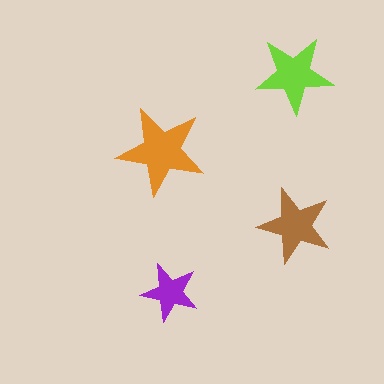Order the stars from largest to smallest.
the orange one, the lime one, the brown one, the purple one.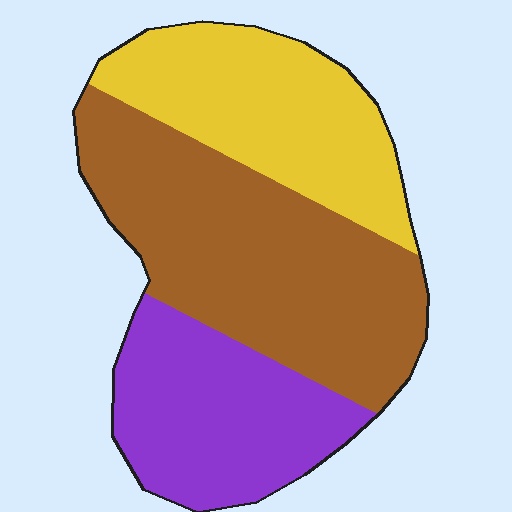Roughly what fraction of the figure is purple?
Purple covers around 25% of the figure.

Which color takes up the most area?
Brown, at roughly 45%.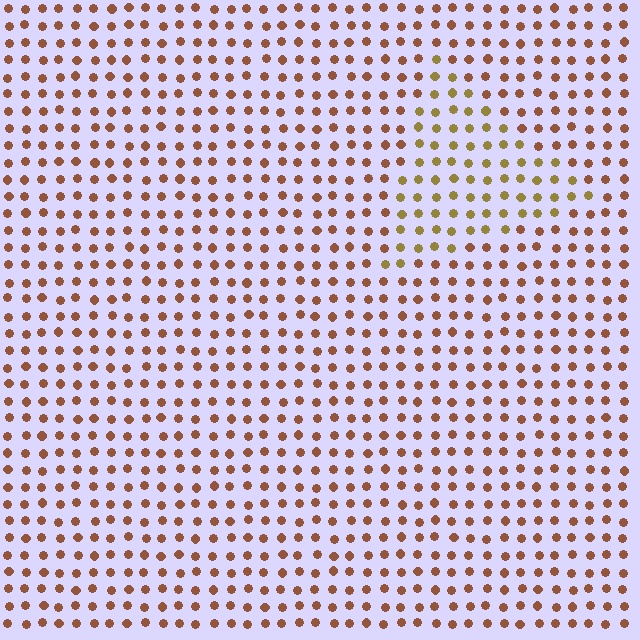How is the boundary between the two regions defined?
The boundary is defined purely by a slight shift in hue (about 33 degrees). Spacing, size, and orientation are identical on both sides.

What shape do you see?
I see a triangle.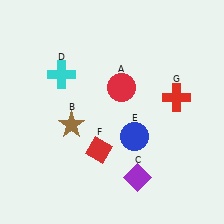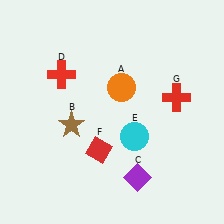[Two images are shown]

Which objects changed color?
A changed from red to orange. D changed from cyan to red. E changed from blue to cyan.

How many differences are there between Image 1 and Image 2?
There are 3 differences between the two images.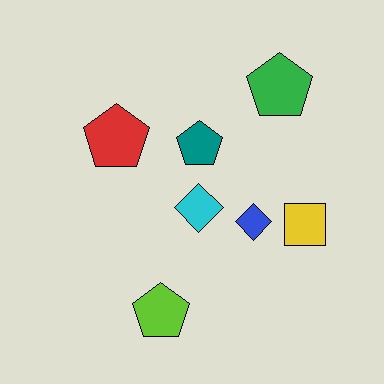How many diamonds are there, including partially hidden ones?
There are 2 diamonds.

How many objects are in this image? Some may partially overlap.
There are 7 objects.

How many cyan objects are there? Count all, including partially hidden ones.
There is 1 cyan object.